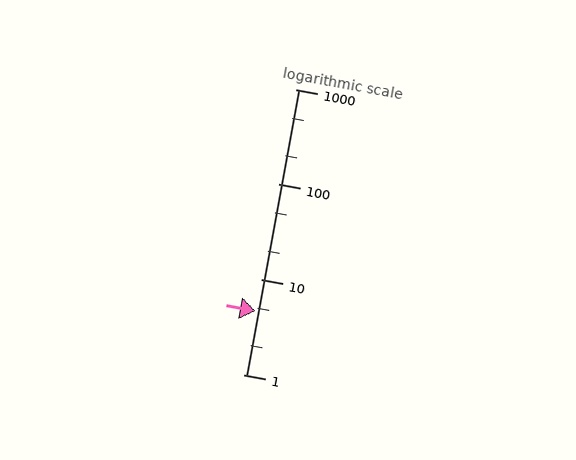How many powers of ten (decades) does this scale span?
The scale spans 3 decades, from 1 to 1000.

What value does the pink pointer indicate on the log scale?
The pointer indicates approximately 4.6.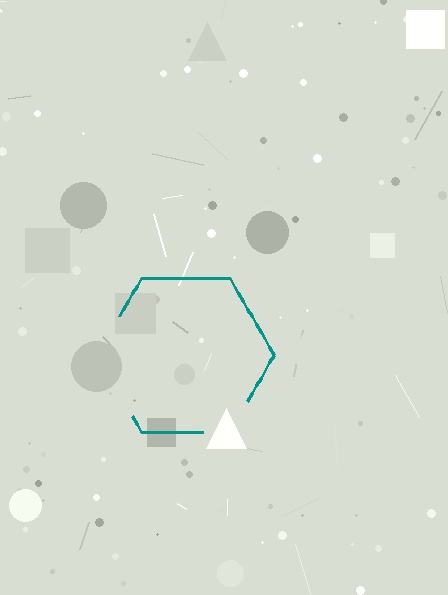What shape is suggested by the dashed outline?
The dashed outline suggests a hexagon.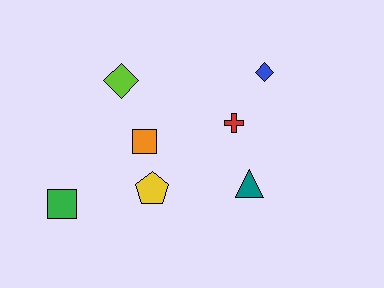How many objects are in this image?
There are 7 objects.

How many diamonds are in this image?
There are 2 diamonds.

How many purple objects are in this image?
There are no purple objects.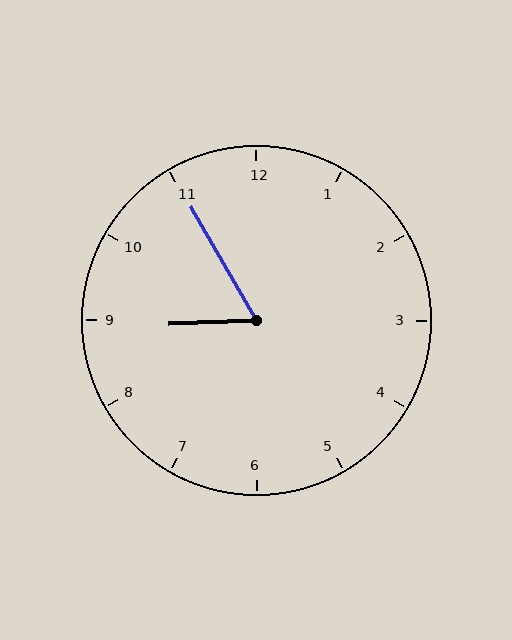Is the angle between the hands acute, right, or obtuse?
It is acute.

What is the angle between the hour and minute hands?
Approximately 62 degrees.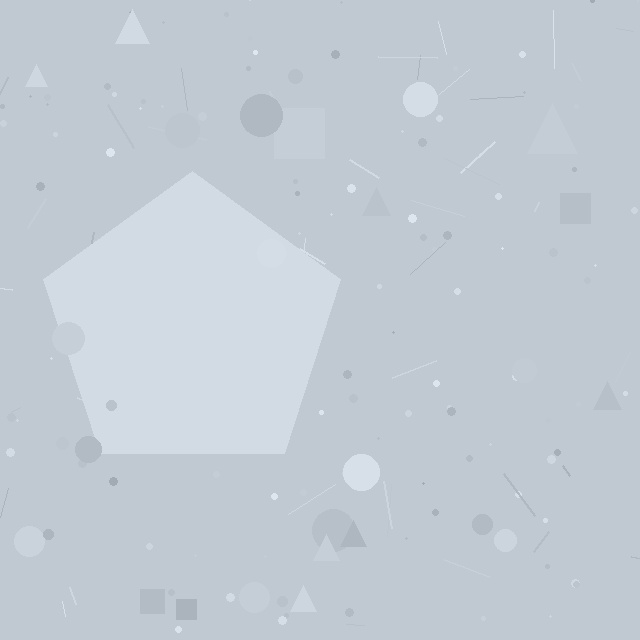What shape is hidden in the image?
A pentagon is hidden in the image.